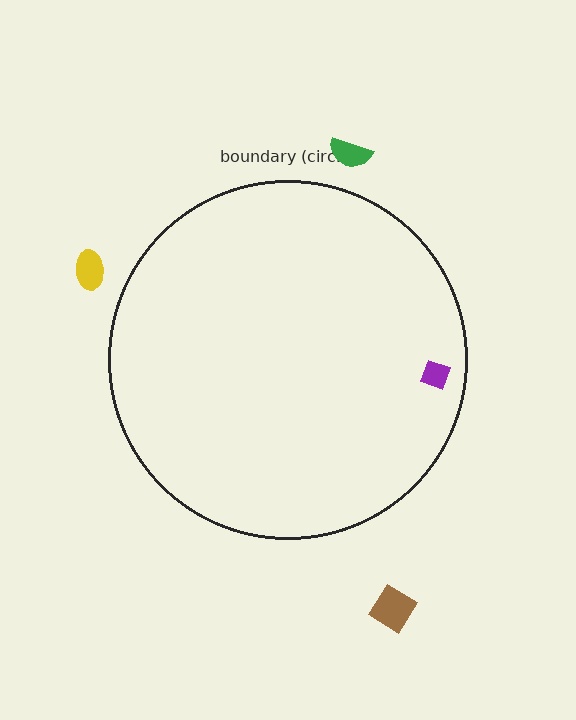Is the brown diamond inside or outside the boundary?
Outside.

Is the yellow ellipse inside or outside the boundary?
Outside.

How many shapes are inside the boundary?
1 inside, 3 outside.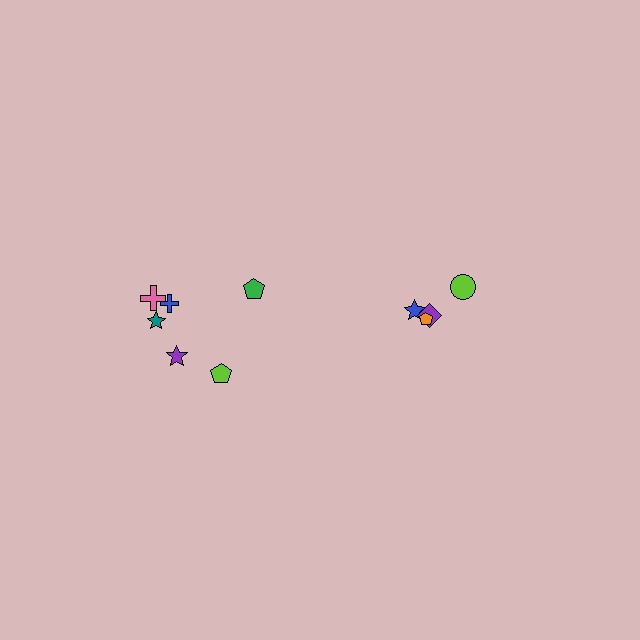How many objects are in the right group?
There are 4 objects.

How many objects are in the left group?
There are 6 objects.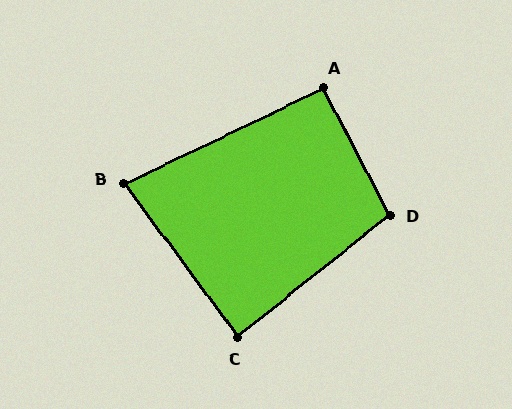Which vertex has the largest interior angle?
D, at approximately 101 degrees.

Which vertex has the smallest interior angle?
B, at approximately 79 degrees.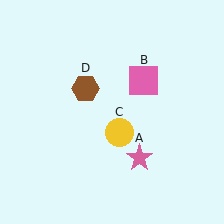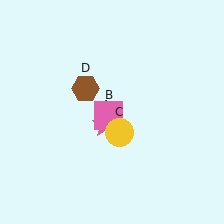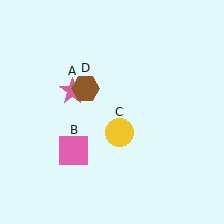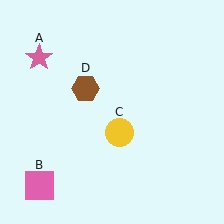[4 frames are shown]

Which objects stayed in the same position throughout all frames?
Yellow circle (object C) and brown hexagon (object D) remained stationary.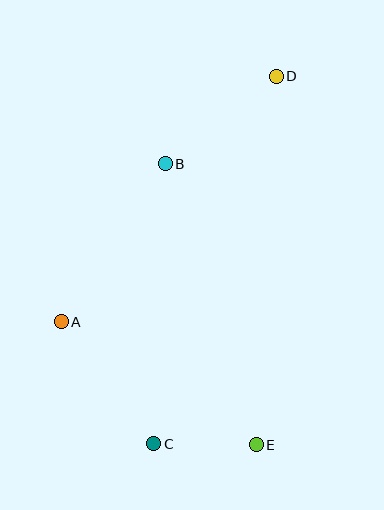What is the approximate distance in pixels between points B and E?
The distance between B and E is approximately 295 pixels.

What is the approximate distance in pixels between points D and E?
The distance between D and E is approximately 369 pixels.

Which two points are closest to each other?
Points C and E are closest to each other.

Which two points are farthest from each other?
Points C and D are farthest from each other.